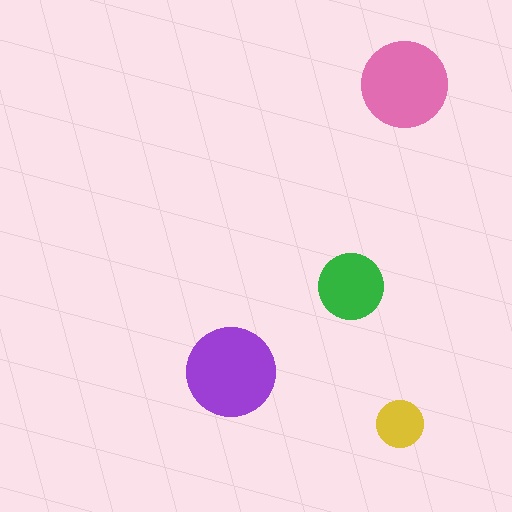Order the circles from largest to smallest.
the purple one, the pink one, the green one, the yellow one.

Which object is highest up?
The pink circle is topmost.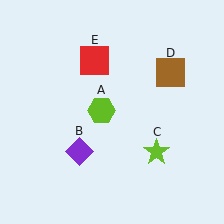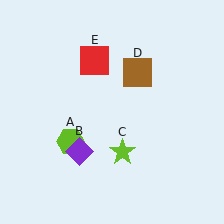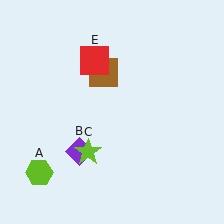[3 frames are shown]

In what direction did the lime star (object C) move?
The lime star (object C) moved left.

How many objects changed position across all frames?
3 objects changed position: lime hexagon (object A), lime star (object C), brown square (object D).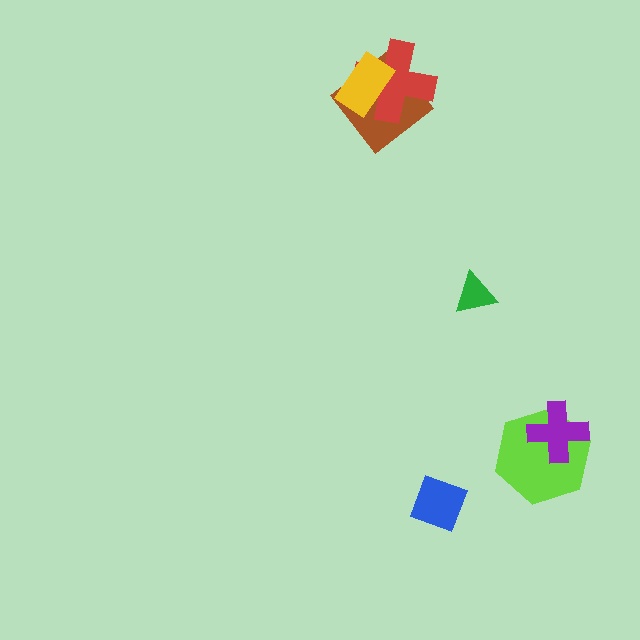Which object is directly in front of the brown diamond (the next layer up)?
The red cross is directly in front of the brown diamond.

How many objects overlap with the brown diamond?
2 objects overlap with the brown diamond.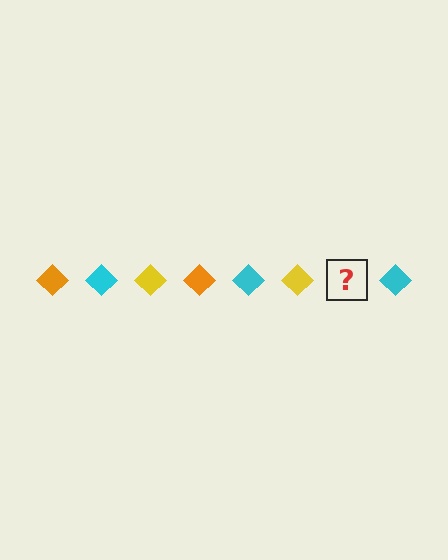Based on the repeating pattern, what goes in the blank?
The blank should be an orange diamond.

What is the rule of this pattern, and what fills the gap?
The rule is that the pattern cycles through orange, cyan, yellow diamonds. The gap should be filled with an orange diamond.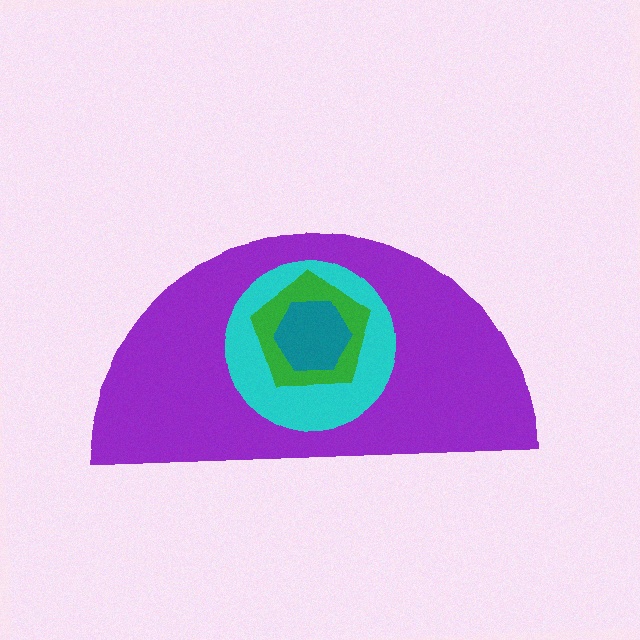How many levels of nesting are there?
4.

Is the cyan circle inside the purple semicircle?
Yes.